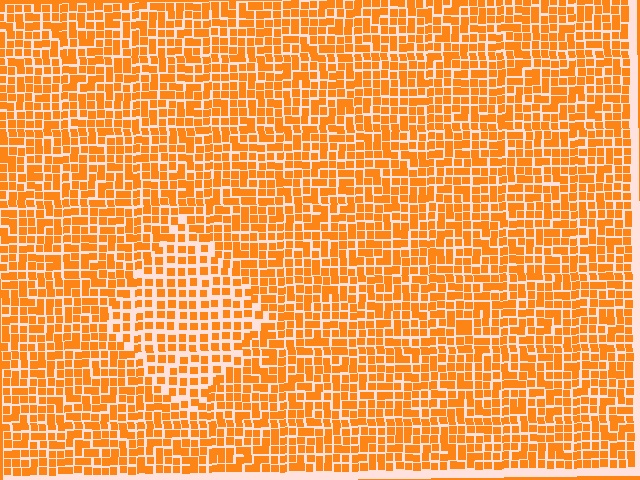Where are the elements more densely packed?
The elements are more densely packed outside the diamond boundary.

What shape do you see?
I see a diamond.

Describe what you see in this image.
The image contains small orange elements arranged at two different densities. A diamond-shaped region is visible where the elements are less densely packed than the surrounding area.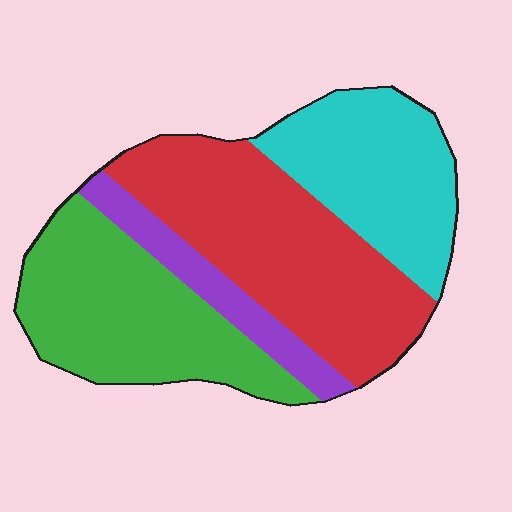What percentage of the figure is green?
Green covers about 30% of the figure.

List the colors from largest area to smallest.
From largest to smallest: red, green, cyan, purple.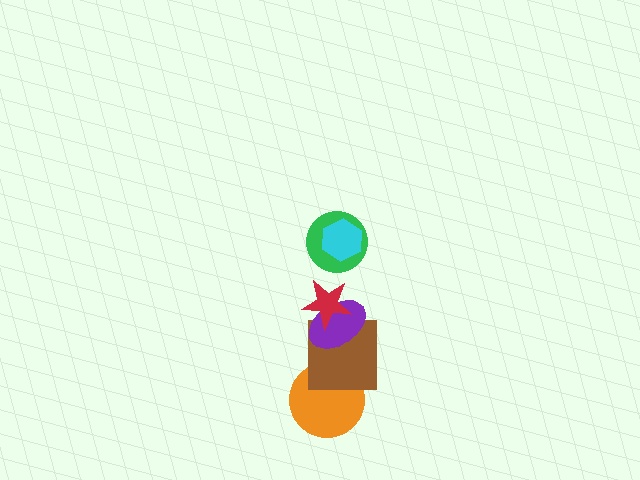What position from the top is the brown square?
The brown square is 5th from the top.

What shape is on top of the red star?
The green circle is on top of the red star.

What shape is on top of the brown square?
The purple ellipse is on top of the brown square.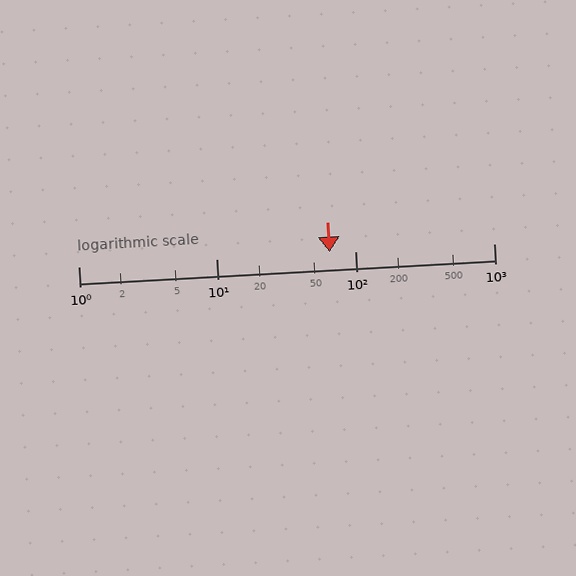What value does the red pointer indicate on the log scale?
The pointer indicates approximately 65.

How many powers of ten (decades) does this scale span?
The scale spans 3 decades, from 1 to 1000.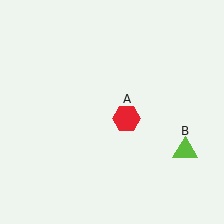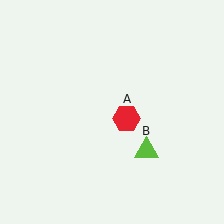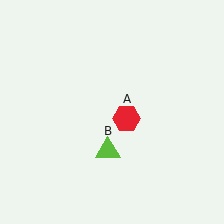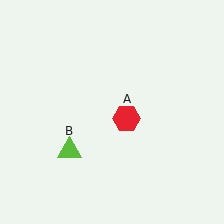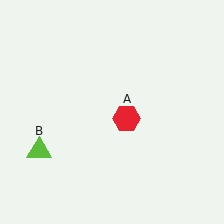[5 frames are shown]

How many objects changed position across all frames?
1 object changed position: lime triangle (object B).